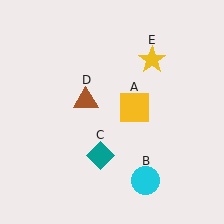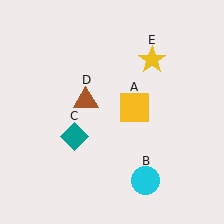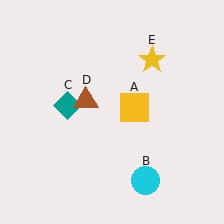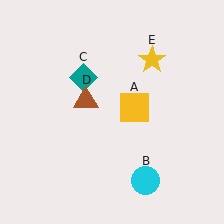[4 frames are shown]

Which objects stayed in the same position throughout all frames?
Yellow square (object A) and cyan circle (object B) and brown triangle (object D) and yellow star (object E) remained stationary.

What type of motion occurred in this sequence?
The teal diamond (object C) rotated clockwise around the center of the scene.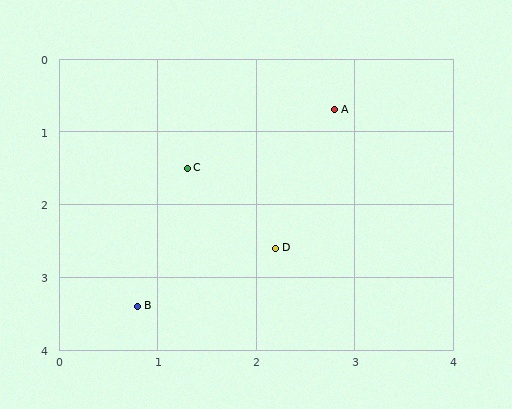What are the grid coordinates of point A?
Point A is at approximately (2.8, 0.7).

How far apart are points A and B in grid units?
Points A and B are about 3.4 grid units apart.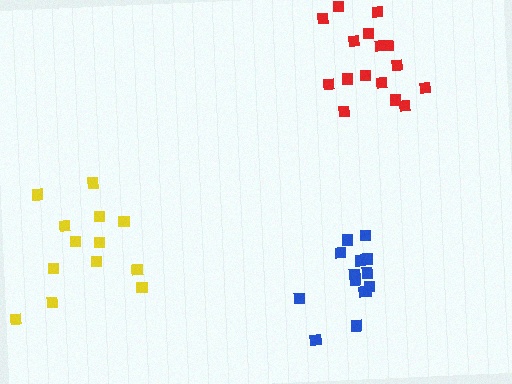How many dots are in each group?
Group 1: 13 dots, Group 2: 16 dots, Group 3: 14 dots (43 total).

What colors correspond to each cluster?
The clusters are colored: yellow, red, blue.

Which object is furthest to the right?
The red cluster is rightmost.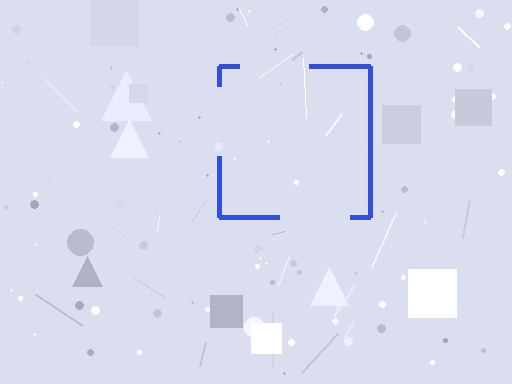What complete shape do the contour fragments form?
The contour fragments form a square.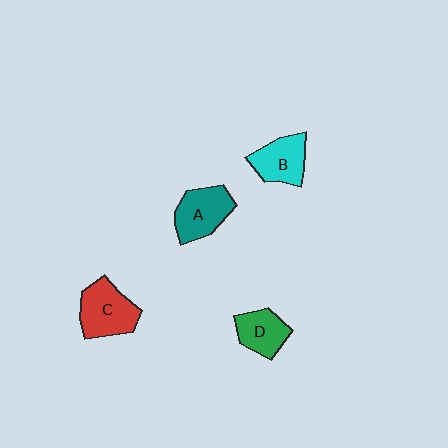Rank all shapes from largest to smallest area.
From largest to smallest: C (red), A (teal), B (cyan), D (green).